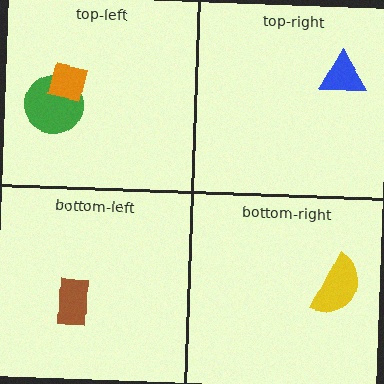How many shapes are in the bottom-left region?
1.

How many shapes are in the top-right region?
1.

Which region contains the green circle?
The top-left region.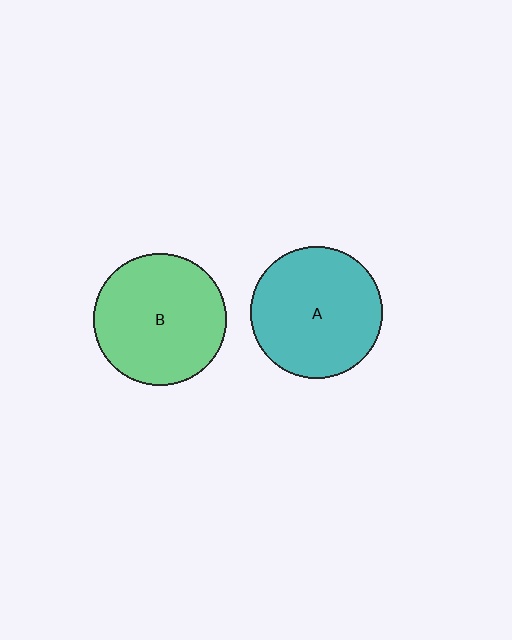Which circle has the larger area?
Circle B (green).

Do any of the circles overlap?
No, none of the circles overlap.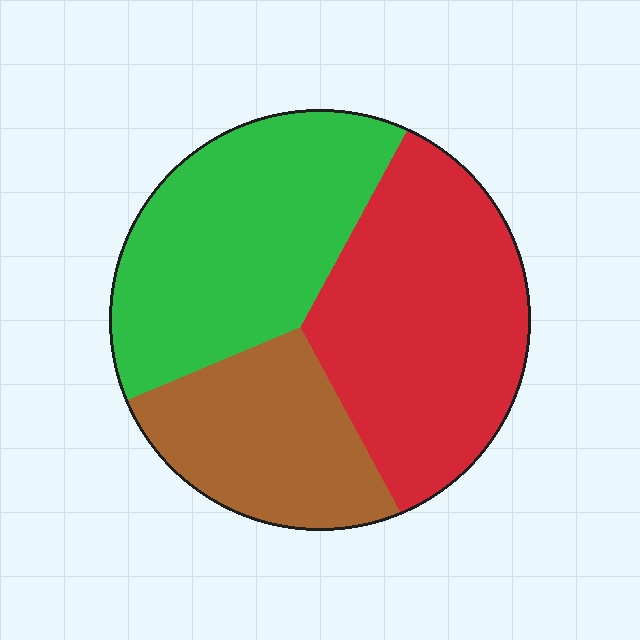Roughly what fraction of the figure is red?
Red takes up about two fifths (2/5) of the figure.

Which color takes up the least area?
Brown, at roughly 25%.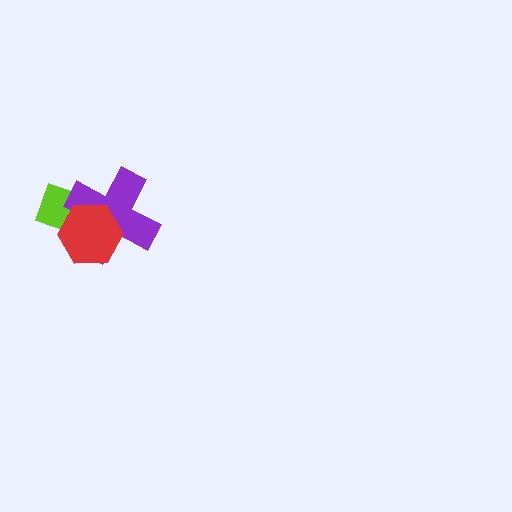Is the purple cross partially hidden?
Yes, it is partially covered by another shape.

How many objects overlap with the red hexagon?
2 objects overlap with the red hexagon.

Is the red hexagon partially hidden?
No, no other shape covers it.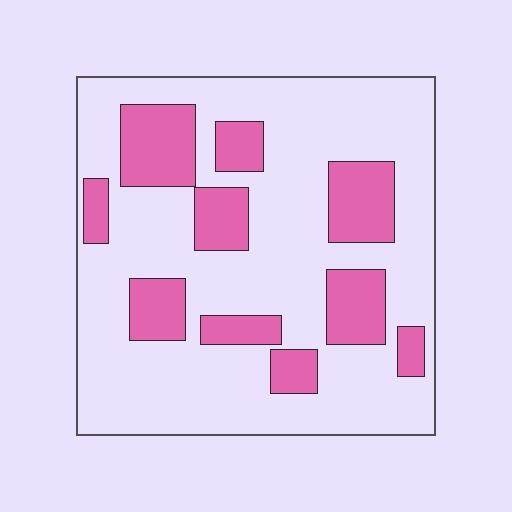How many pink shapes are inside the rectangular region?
10.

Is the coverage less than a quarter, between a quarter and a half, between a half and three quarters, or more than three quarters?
Between a quarter and a half.